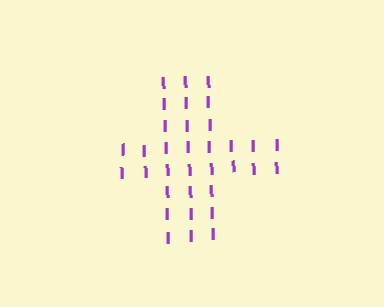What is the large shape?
The large shape is a cross.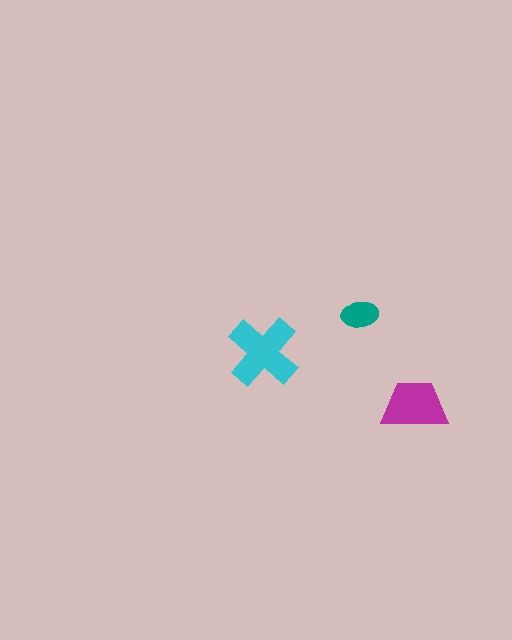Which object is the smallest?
The teal ellipse.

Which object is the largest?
The cyan cross.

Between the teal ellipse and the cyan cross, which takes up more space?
The cyan cross.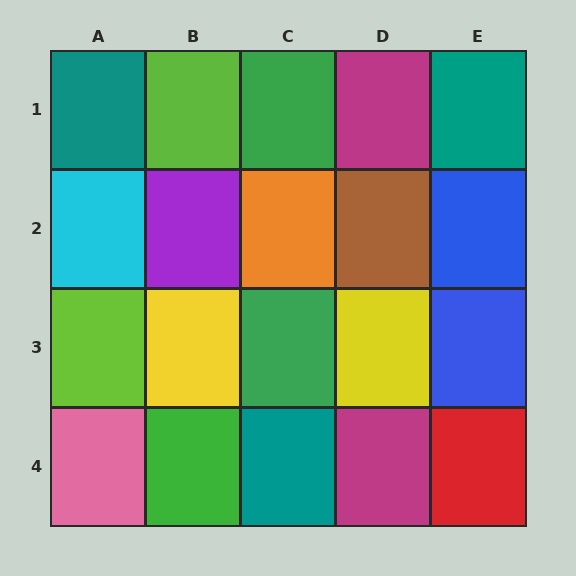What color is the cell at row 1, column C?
Green.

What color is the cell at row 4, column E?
Red.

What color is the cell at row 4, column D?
Magenta.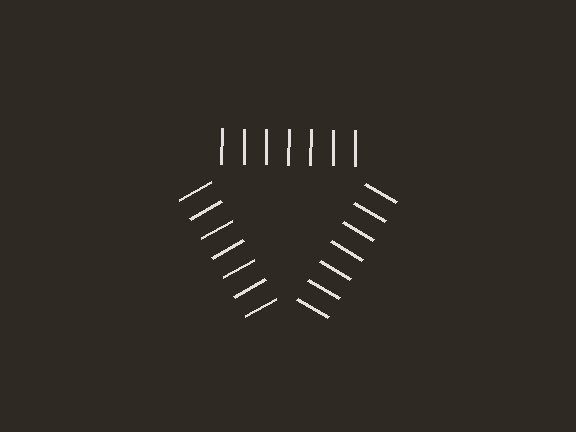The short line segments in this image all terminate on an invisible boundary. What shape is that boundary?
An illusory triangle — the line segments terminate on its edges but no continuous stroke is drawn.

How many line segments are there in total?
21 — 7 along each of the 3 edges.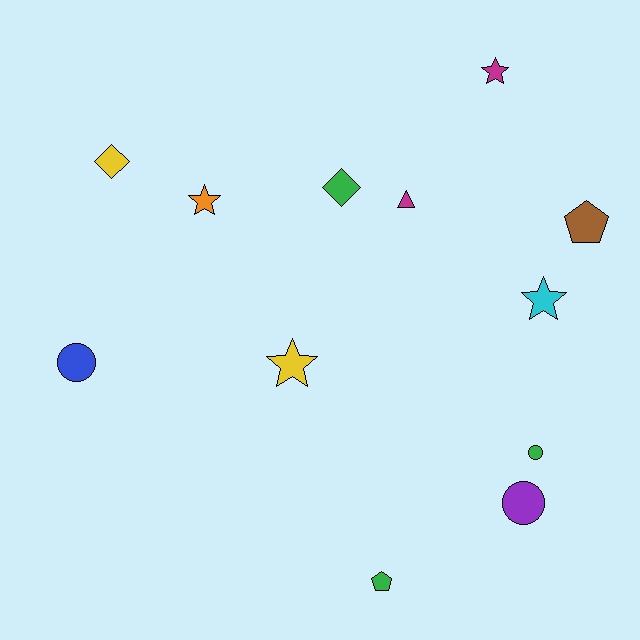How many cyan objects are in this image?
There is 1 cyan object.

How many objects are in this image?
There are 12 objects.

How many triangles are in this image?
There is 1 triangle.